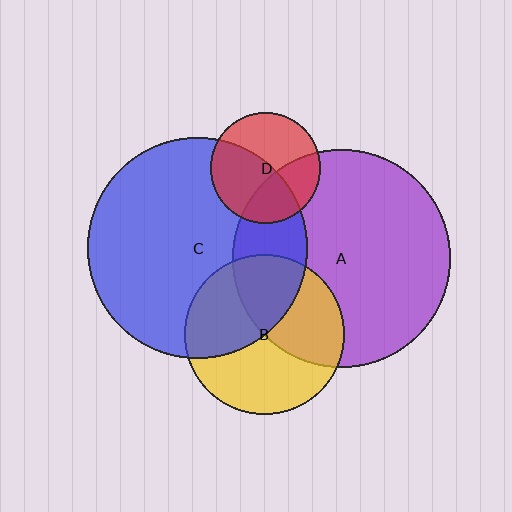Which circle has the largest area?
Circle C (blue).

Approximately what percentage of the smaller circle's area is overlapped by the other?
Approximately 45%.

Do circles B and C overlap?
Yes.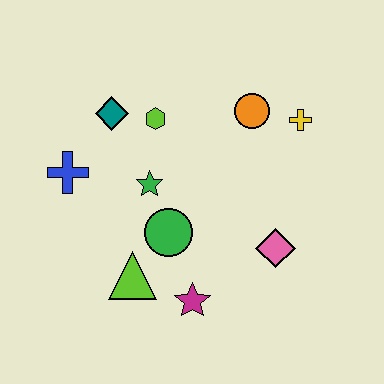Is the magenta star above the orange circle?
No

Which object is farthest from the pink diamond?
The blue cross is farthest from the pink diamond.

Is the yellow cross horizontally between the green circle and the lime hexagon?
No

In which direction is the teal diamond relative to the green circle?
The teal diamond is above the green circle.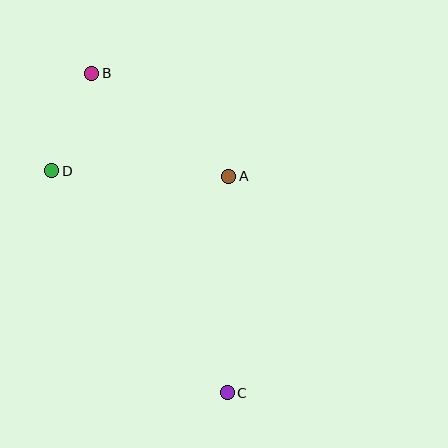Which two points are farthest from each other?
Points B and C are farthest from each other.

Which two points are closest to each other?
Points B and D are closest to each other.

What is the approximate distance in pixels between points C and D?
The distance between C and D is approximately 283 pixels.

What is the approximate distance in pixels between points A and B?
The distance between A and B is approximately 171 pixels.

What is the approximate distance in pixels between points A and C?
The distance between A and C is approximately 217 pixels.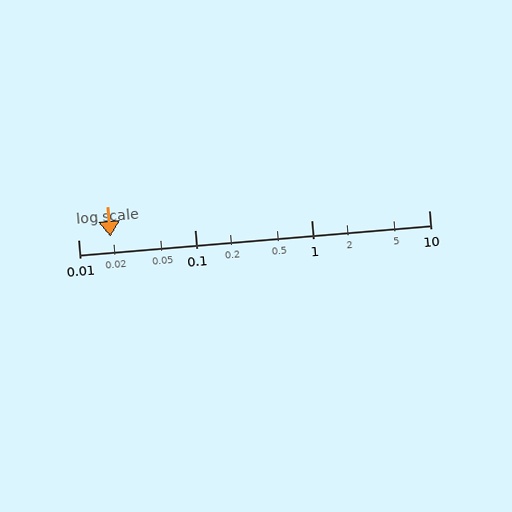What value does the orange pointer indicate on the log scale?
The pointer indicates approximately 0.019.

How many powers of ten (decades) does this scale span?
The scale spans 3 decades, from 0.01 to 10.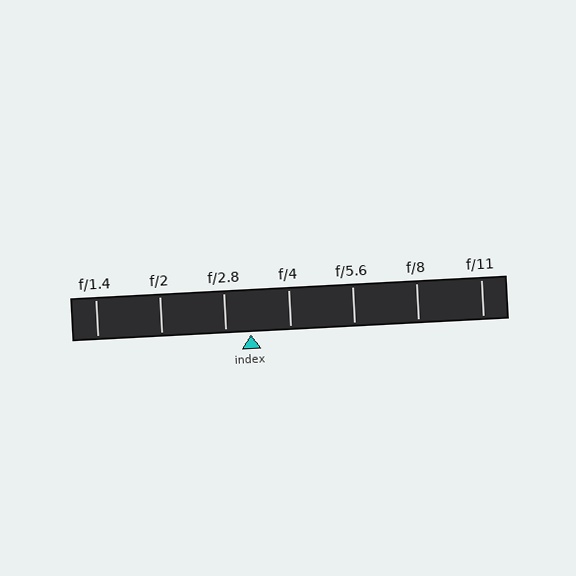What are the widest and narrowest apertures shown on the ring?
The widest aperture shown is f/1.4 and the narrowest is f/11.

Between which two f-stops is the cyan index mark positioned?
The index mark is between f/2.8 and f/4.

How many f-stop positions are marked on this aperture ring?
There are 7 f-stop positions marked.